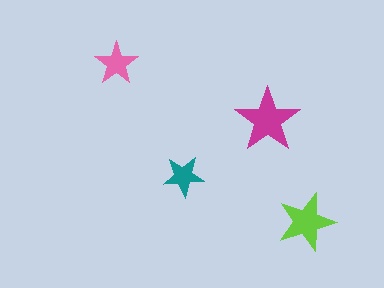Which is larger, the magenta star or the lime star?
The magenta one.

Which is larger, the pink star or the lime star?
The lime one.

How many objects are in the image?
There are 4 objects in the image.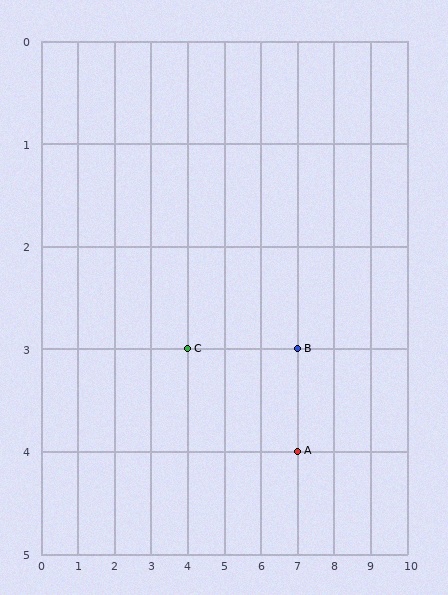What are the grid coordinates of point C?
Point C is at grid coordinates (4, 3).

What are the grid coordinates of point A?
Point A is at grid coordinates (7, 4).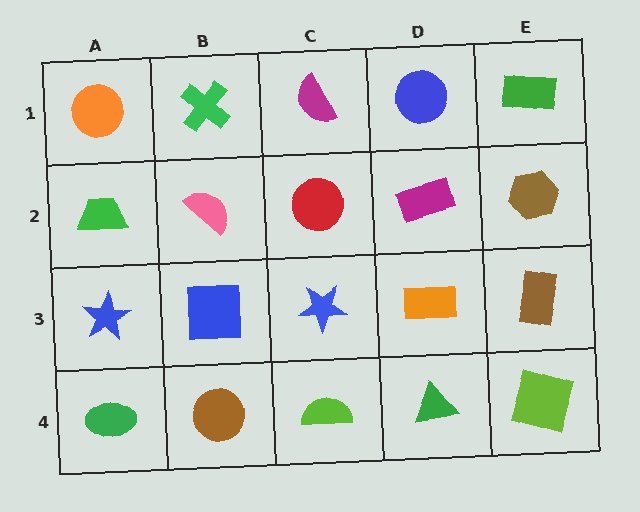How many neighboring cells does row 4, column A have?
2.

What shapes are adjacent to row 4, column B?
A blue square (row 3, column B), a green ellipse (row 4, column A), a lime semicircle (row 4, column C).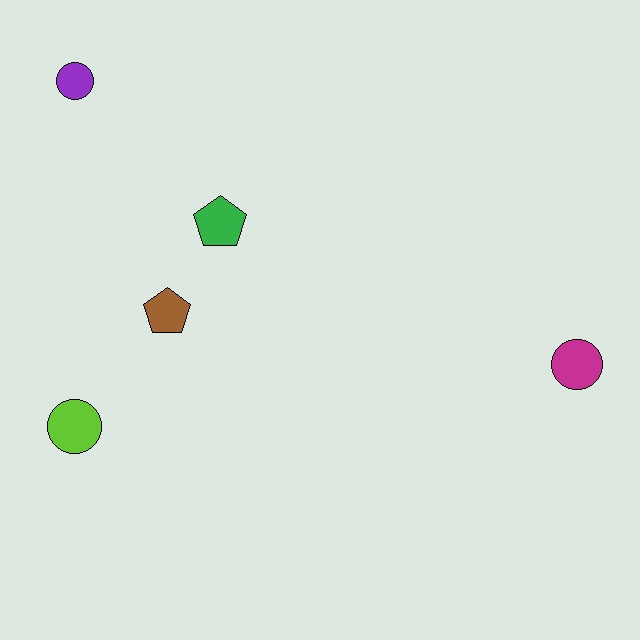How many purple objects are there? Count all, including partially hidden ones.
There is 1 purple object.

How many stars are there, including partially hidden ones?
There are no stars.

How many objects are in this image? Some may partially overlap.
There are 5 objects.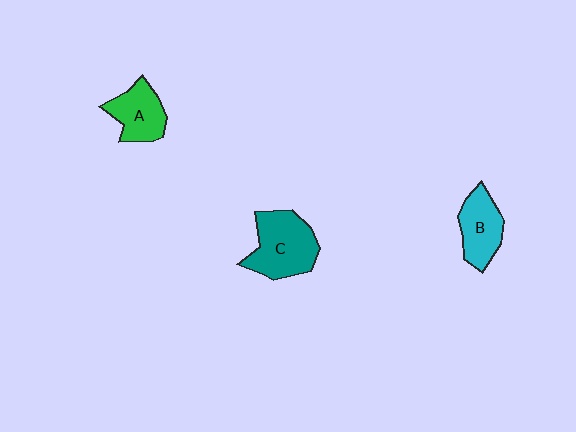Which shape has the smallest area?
Shape A (green).